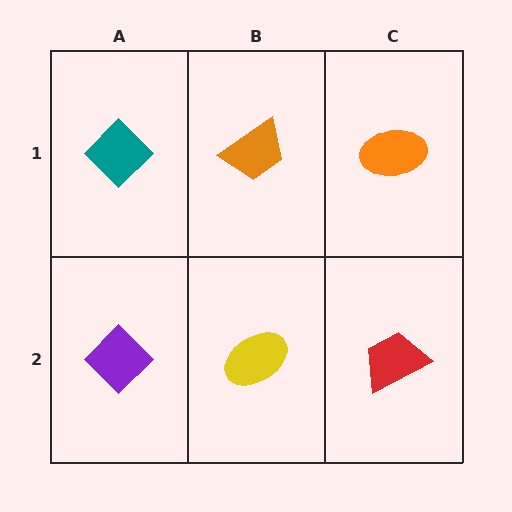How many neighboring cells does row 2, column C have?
2.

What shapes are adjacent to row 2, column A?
A teal diamond (row 1, column A), a yellow ellipse (row 2, column B).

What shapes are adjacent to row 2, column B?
An orange trapezoid (row 1, column B), a purple diamond (row 2, column A), a red trapezoid (row 2, column C).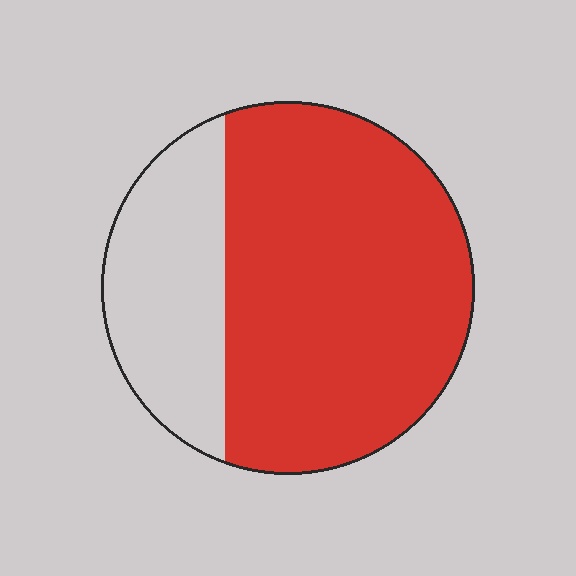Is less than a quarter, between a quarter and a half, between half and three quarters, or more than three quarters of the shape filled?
Between half and three quarters.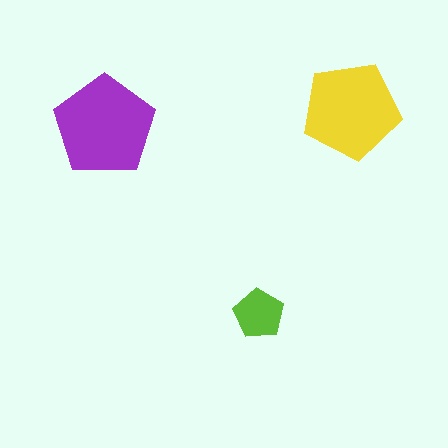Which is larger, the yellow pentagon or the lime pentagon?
The yellow one.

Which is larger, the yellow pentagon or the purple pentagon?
The purple one.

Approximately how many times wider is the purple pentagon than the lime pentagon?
About 2 times wider.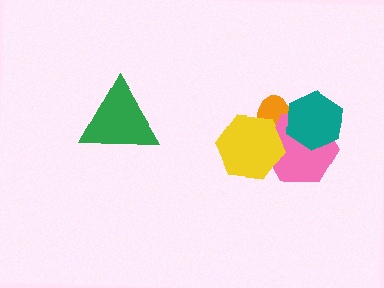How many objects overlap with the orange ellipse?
3 objects overlap with the orange ellipse.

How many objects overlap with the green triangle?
0 objects overlap with the green triangle.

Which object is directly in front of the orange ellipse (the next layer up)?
The pink hexagon is directly in front of the orange ellipse.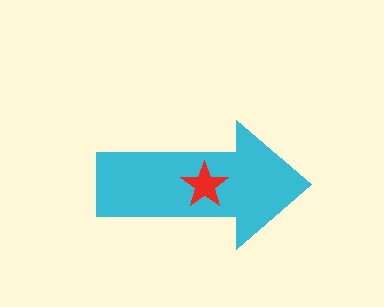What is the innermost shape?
The red star.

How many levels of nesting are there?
2.